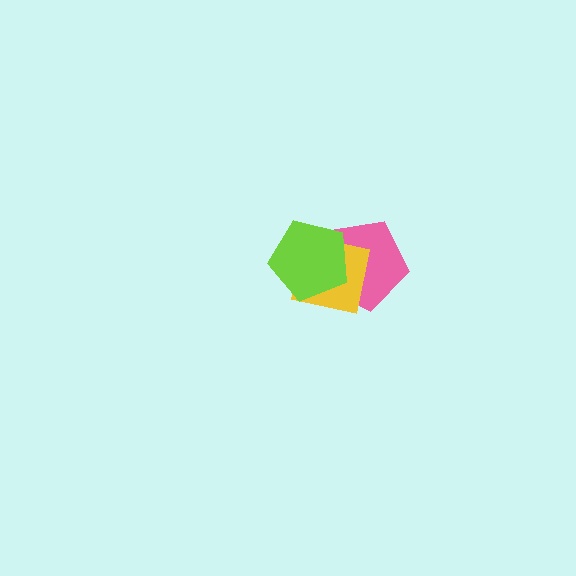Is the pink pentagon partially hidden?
Yes, it is partially covered by another shape.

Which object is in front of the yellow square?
The lime pentagon is in front of the yellow square.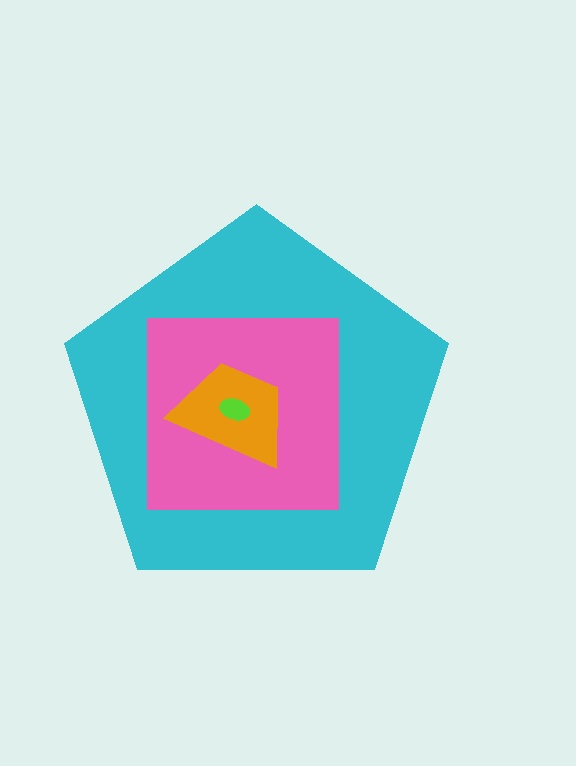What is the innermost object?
The lime ellipse.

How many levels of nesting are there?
4.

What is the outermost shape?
The cyan pentagon.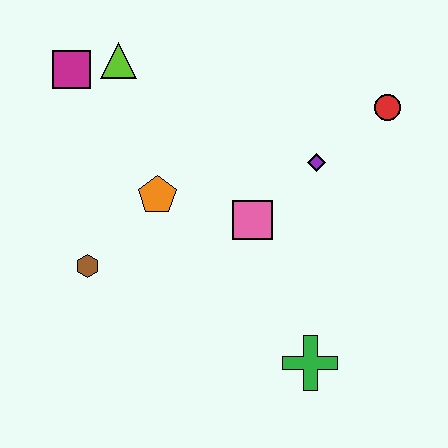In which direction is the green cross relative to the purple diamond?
The green cross is below the purple diamond.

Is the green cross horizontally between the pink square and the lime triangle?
No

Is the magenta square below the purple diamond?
No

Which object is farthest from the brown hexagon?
The red circle is farthest from the brown hexagon.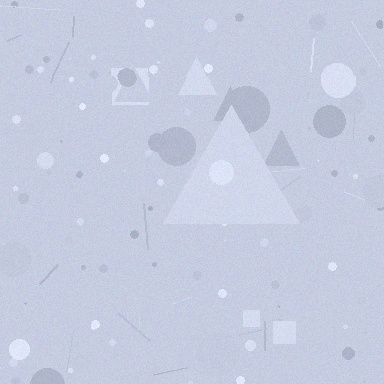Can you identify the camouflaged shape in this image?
The camouflaged shape is a triangle.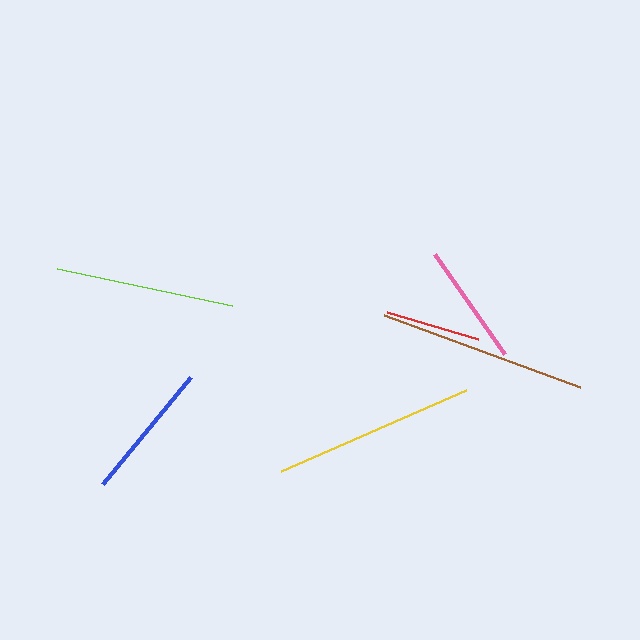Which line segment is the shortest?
The red line is the shortest at approximately 95 pixels.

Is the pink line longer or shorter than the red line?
The pink line is longer than the red line.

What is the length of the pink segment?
The pink segment is approximately 122 pixels long.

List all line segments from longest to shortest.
From longest to shortest: brown, yellow, lime, blue, pink, red.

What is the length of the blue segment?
The blue segment is approximately 138 pixels long.